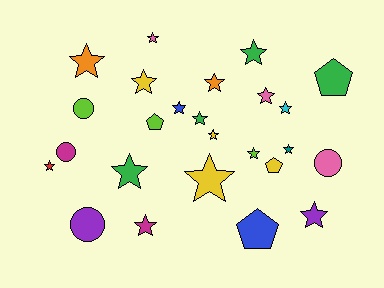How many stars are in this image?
There are 17 stars.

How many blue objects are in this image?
There are 2 blue objects.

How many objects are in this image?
There are 25 objects.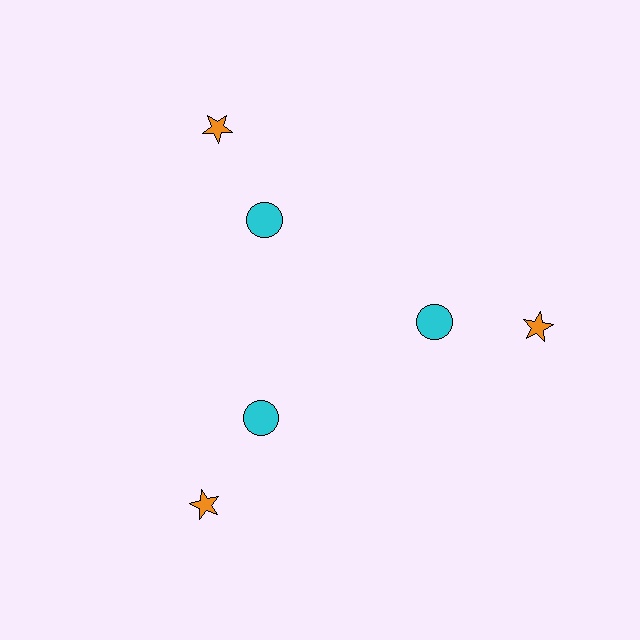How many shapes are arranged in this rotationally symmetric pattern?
There are 6 shapes, arranged in 3 groups of 2.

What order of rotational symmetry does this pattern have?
This pattern has 3-fold rotational symmetry.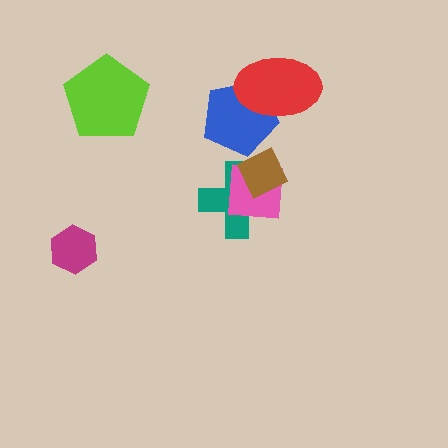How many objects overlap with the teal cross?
2 objects overlap with the teal cross.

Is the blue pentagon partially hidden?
Yes, it is partially covered by another shape.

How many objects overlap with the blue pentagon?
2 objects overlap with the blue pentagon.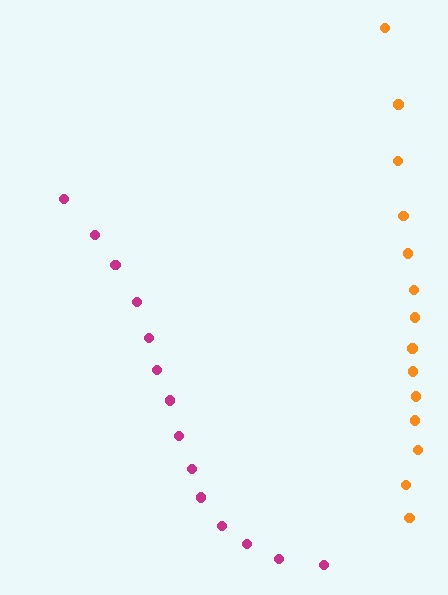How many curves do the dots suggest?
There are 2 distinct paths.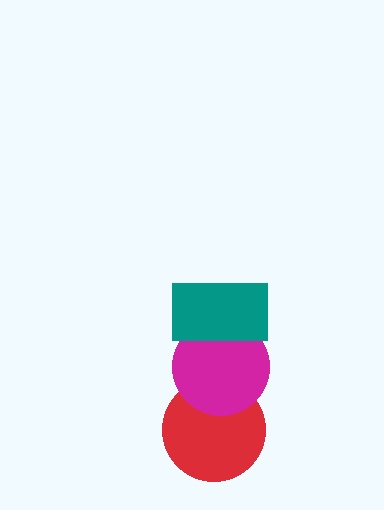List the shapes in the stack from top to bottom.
From top to bottom: the teal rectangle, the magenta circle, the red circle.